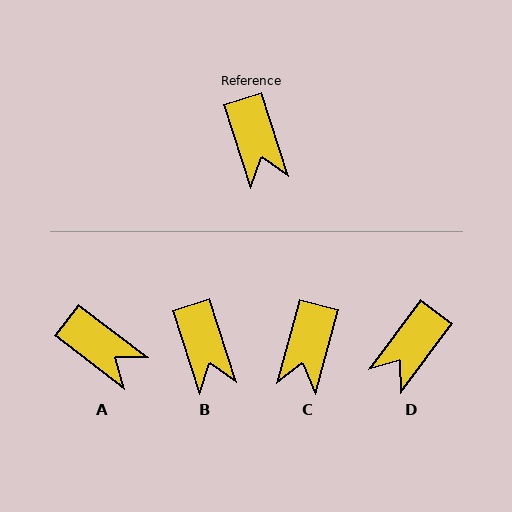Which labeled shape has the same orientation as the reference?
B.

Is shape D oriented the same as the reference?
No, it is off by about 55 degrees.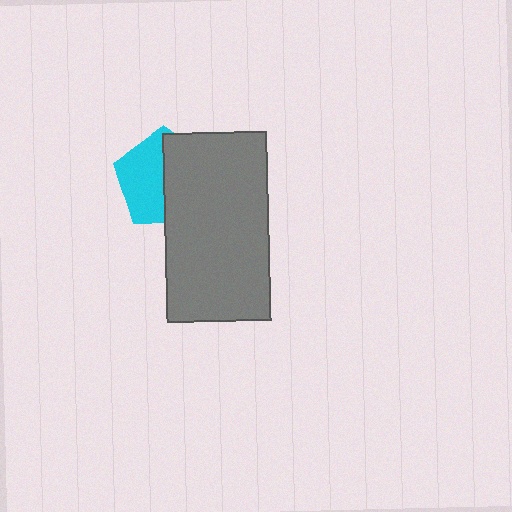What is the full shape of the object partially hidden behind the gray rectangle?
The partially hidden object is a cyan pentagon.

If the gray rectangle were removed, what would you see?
You would see the complete cyan pentagon.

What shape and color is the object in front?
The object in front is a gray rectangle.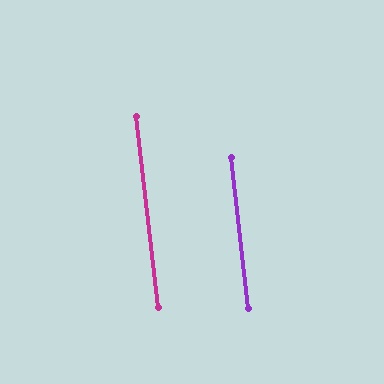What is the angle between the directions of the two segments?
Approximately 0 degrees.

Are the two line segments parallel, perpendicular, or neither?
Parallel — their directions differ by only 0.0°.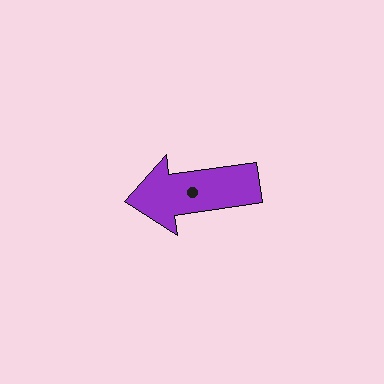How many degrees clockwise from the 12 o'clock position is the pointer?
Approximately 262 degrees.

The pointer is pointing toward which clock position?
Roughly 9 o'clock.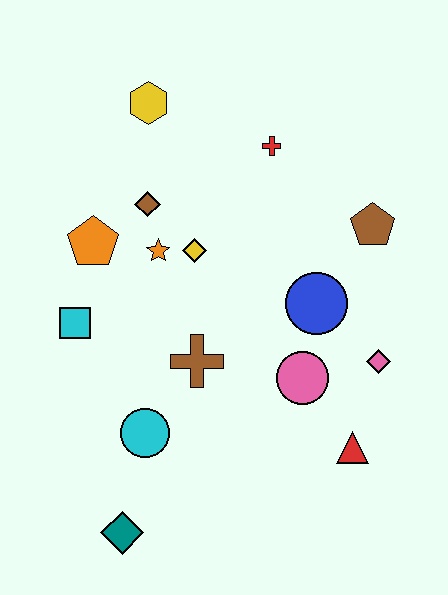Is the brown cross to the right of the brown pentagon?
No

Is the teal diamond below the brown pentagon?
Yes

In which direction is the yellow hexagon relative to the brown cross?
The yellow hexagon is above the brown cross.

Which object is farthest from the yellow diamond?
The teal diamond is farthest from the yellow diamond.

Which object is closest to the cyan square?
The orange pentagon is closest to the cyan square.